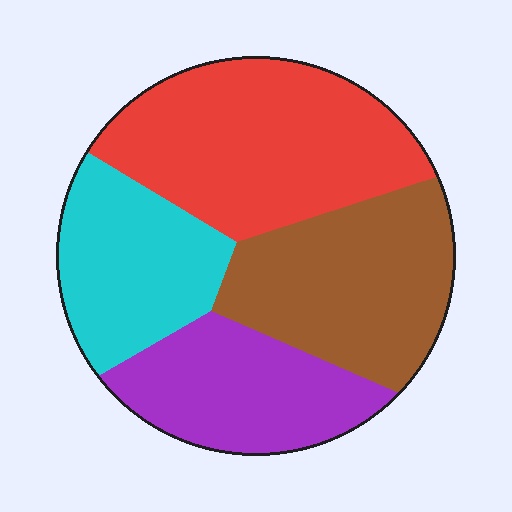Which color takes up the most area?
Red, at roughly 35%.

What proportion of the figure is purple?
Purple takes up between a sixth and a third of the figure.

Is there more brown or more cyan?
Brown.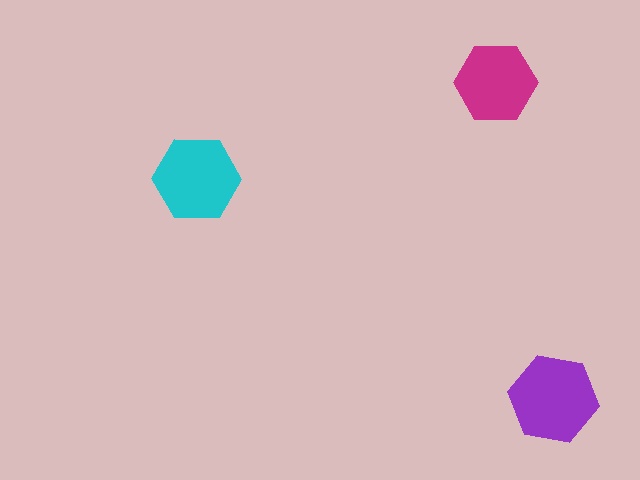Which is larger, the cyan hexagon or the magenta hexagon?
The cyan one.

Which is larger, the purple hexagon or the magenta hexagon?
The purple one.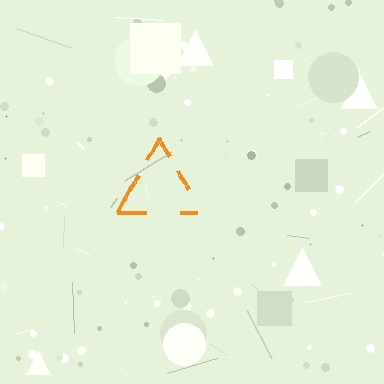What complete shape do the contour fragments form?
The contour fragments form a triangle.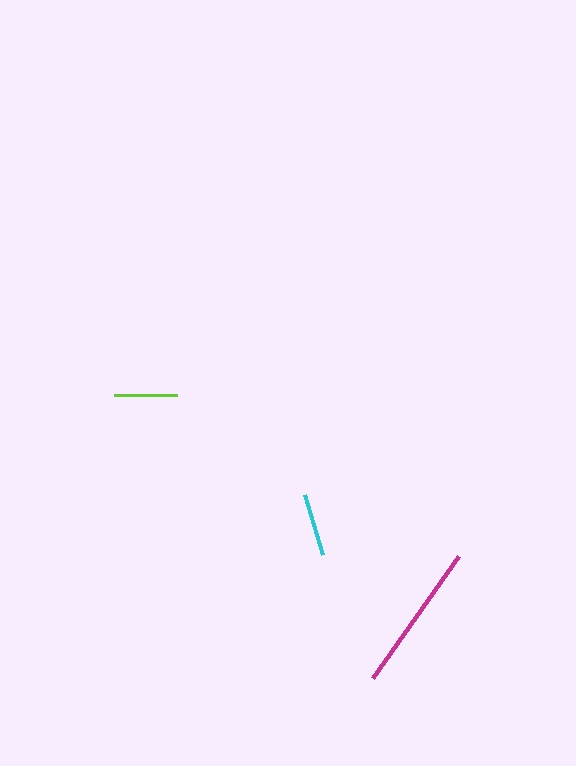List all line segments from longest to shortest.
From longest to shortest: magenta, lime, cyan.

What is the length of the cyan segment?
The cyan segment is approximately 62 pixels long.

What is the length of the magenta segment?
The magenta segment is approximately 150 pixels long.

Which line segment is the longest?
The magenta line is the longest at approximately 150 pixels.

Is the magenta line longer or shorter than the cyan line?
The magenta line is longer than the cyan line.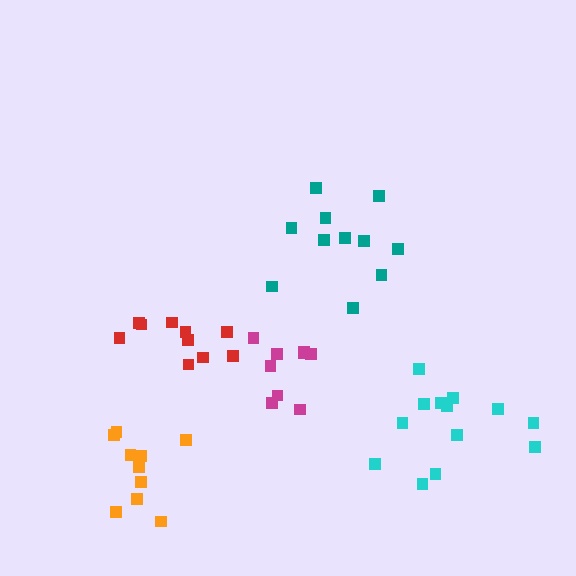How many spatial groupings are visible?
There are 5 spatial groupings.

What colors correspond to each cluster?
The clusters are colored: teal, red, cyan, magenta, orange.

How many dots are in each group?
Group 1: 11 dots, Group 2: 10 dots, Group 3: 13 dots, Group 4: 9 dots, Group 5: 10 dots (53 total).